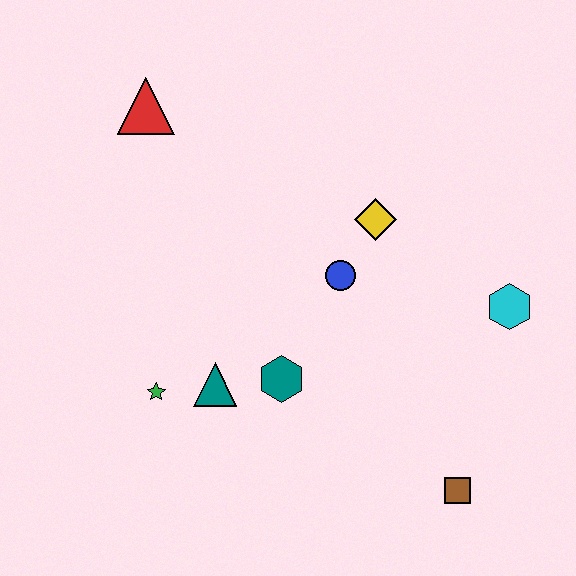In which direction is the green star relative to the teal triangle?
The green star is to the left of the teal triangle.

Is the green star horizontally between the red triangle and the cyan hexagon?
Yes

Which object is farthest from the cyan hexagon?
The red triangle is farthest from the cyan hexagon.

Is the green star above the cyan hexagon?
No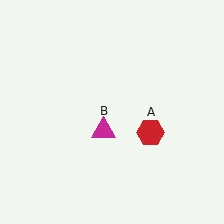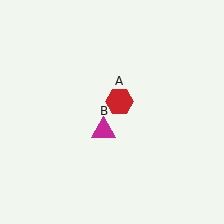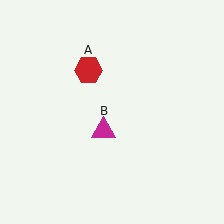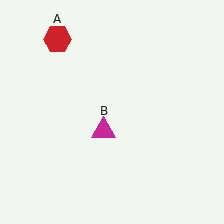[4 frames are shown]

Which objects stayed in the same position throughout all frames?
Magenta triangle (object B) remained stationary.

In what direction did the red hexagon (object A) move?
The red hexagon (object A) moved up and to the left.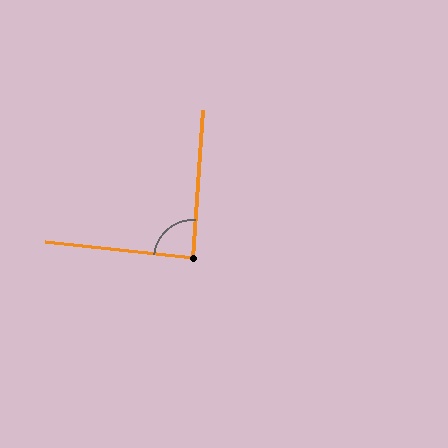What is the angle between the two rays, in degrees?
Approximately 88 degrees.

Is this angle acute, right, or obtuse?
It is approximately a right angle.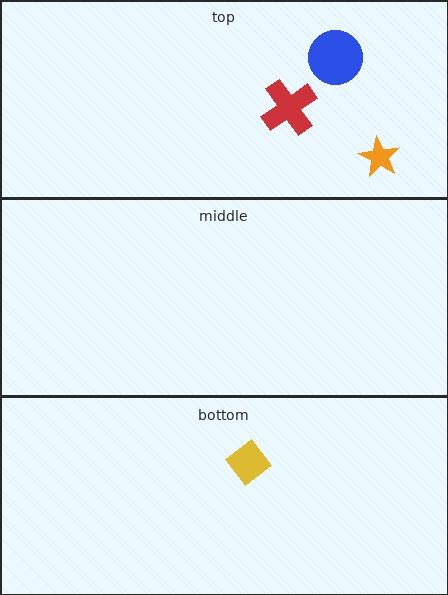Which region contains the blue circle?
The top region.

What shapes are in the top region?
The red cross, the blue circle, the orange star.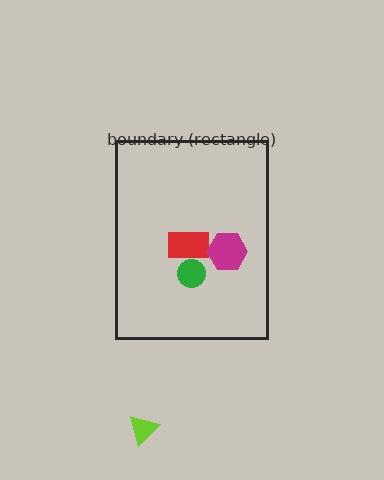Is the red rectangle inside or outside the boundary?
Inside.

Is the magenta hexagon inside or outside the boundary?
Inside.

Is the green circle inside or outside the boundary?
Inside.